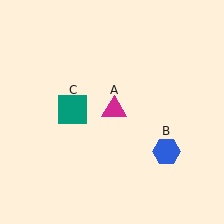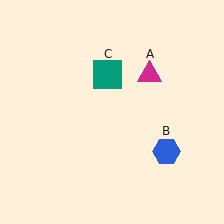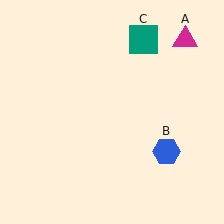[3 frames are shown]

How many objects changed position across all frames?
2 objects changed position: magenta triangle (object A), teal square (object C).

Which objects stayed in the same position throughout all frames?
Blue hexagon (object B) remained stationary.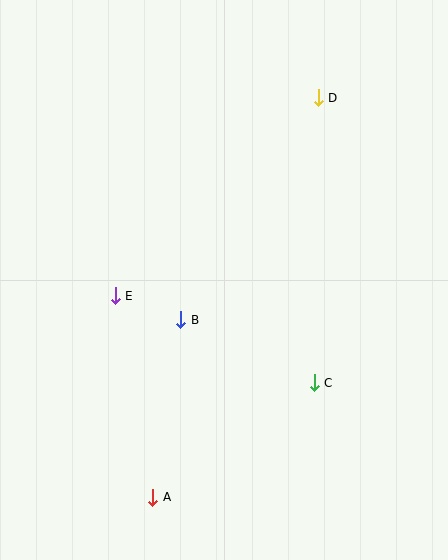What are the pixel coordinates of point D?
Point D is at (318, 98).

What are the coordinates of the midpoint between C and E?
The midpoint between C and E is at (215, 339).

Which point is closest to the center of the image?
Point B at (181, 320) is closest to the center.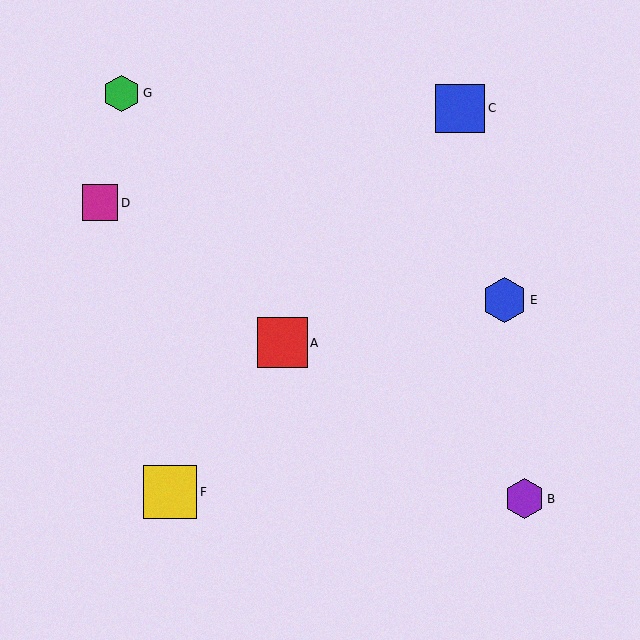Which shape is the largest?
The yellow square (labeled F) is the largest.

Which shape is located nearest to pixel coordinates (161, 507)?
The yellow square (labeled F) at (170, 492) is nearest to that location.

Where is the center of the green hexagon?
The center of the green hexagon is at (122, 93).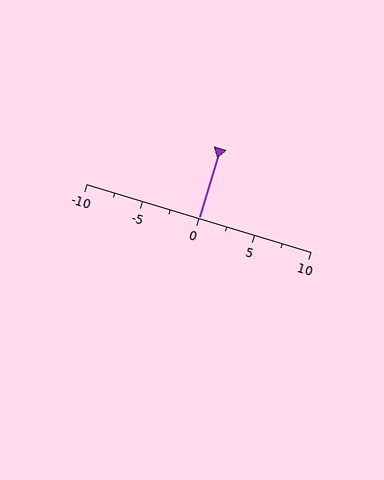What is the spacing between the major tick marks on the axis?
The major ticks are spaced 5 apart.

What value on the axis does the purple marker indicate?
The marker indicates approximately 0.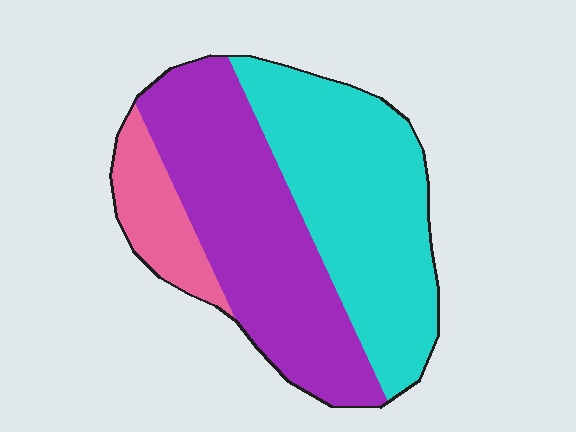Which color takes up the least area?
Pink, at roughly 15%.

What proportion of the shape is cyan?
Cyan covers about 45% of the shape.